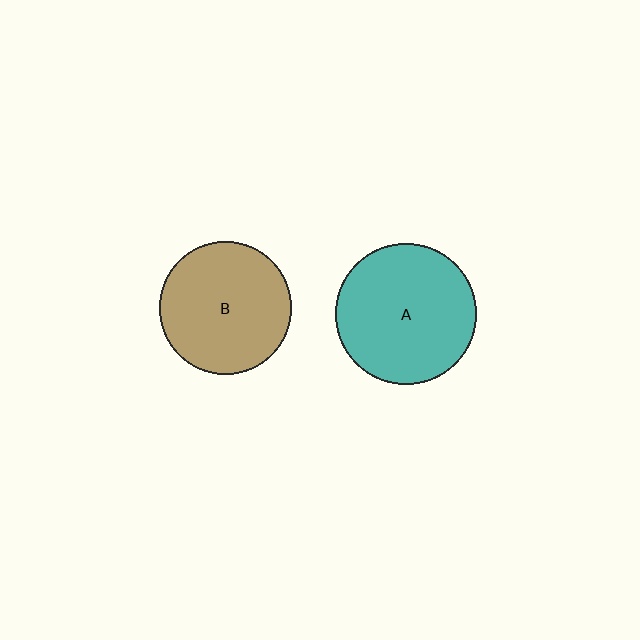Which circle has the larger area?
Circle A (teal).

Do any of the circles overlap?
No, none of the circles overlap.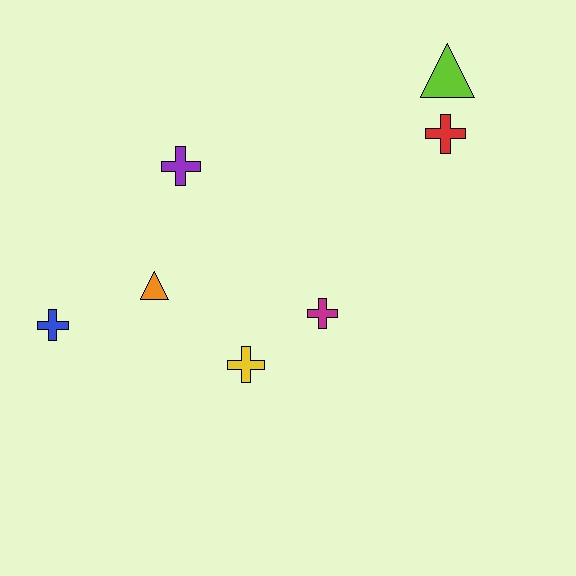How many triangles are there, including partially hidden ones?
There are 2 triangles.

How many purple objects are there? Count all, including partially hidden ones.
There is 1 purple object.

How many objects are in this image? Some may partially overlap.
There are 7 objects.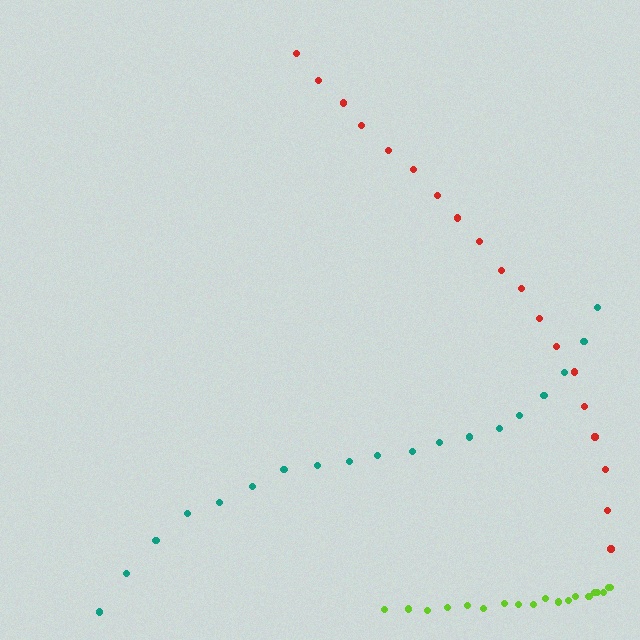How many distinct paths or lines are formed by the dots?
There are 3 distinct paths.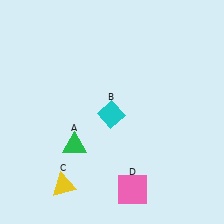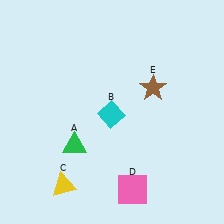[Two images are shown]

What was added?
A brown star (E) was added in Image 2.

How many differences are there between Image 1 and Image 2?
There is 1 difference between the two images.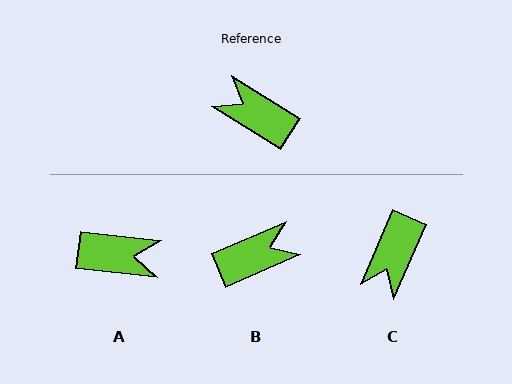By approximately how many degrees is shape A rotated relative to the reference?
Approximately 154 degrees clockwise.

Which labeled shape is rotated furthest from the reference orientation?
A, about 154 degrees away.